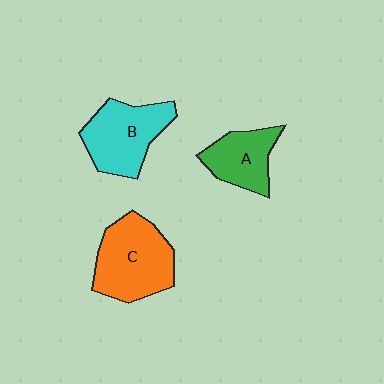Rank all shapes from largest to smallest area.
From largest to smallest: C (orange), B (cyan), A (green).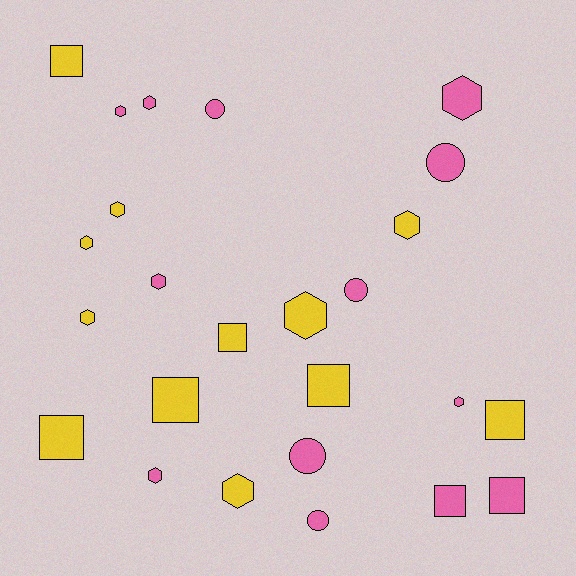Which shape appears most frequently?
Hexagon, with 12 objects.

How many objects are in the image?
There are 25 objects.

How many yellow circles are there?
There are no yellow circles.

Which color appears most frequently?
Pink, with 13 objects.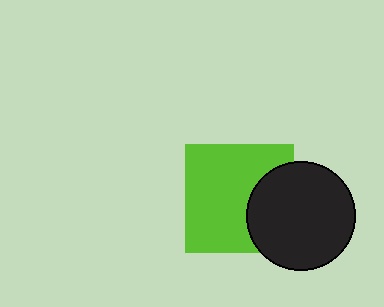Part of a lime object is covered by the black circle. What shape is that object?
It is a square.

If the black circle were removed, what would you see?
You would see the complete lime square.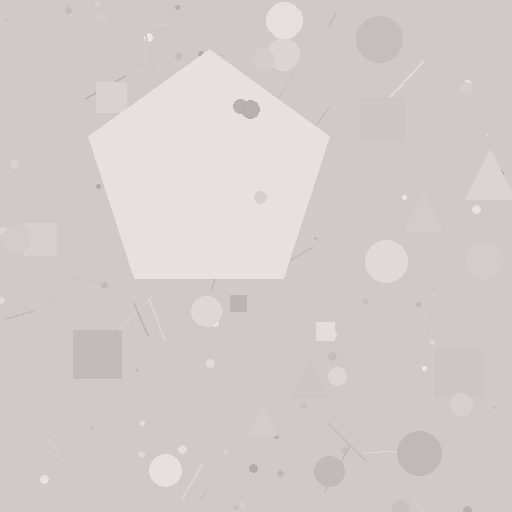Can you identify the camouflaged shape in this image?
The camouflaged shape is a pentagon.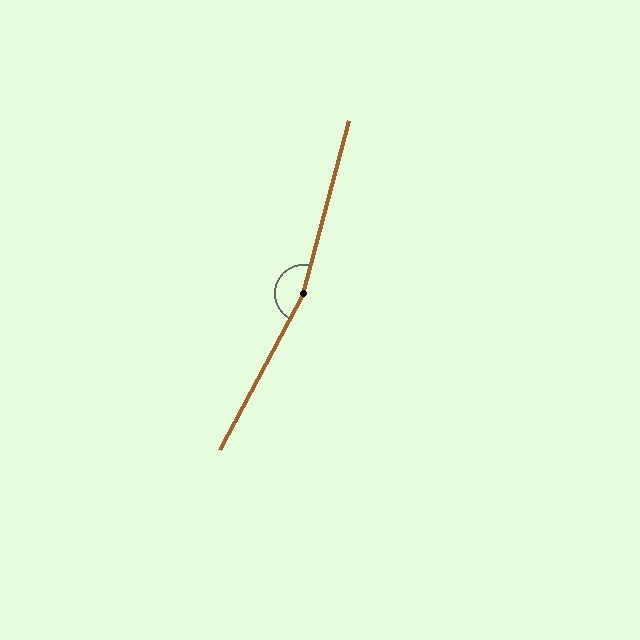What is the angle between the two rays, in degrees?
Approximately 167 degrees.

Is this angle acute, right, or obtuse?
It is obtuse.